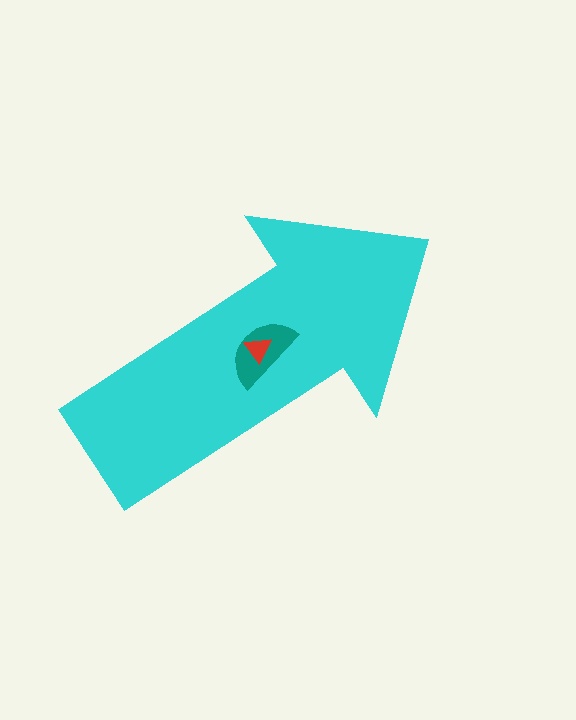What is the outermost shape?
The cyan arrow.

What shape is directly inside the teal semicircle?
The red triangle.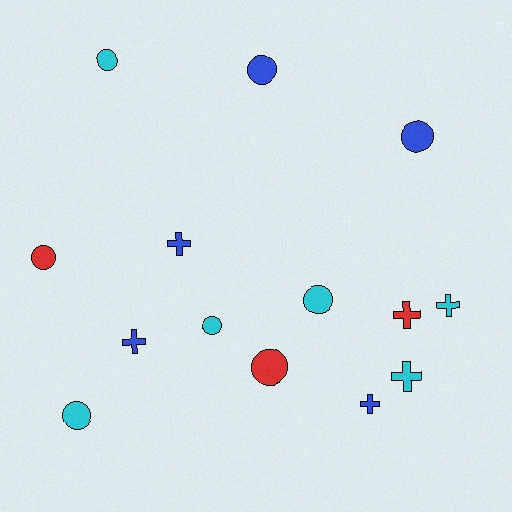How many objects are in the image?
There are 14 objects.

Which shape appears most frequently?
Circle, with 8 objects.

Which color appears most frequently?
Cyan, with 6 objects.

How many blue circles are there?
There are 2 blue circles.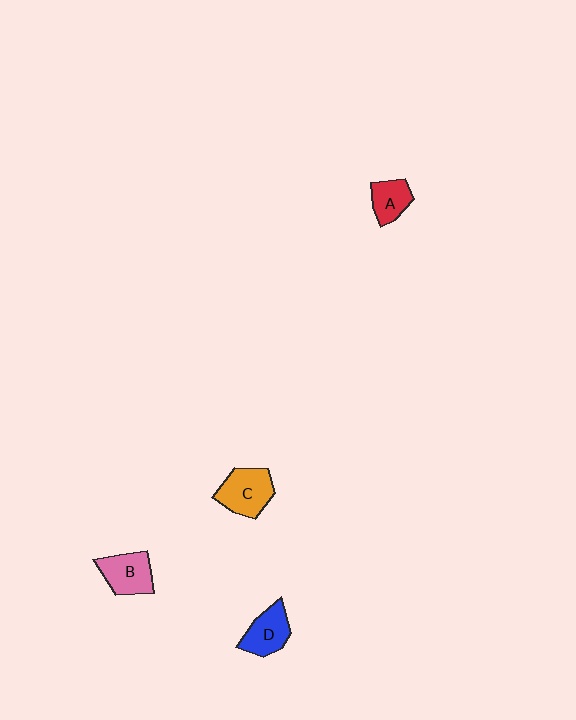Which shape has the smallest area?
Shape A (red).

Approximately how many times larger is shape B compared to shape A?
Approximately 1.4 times.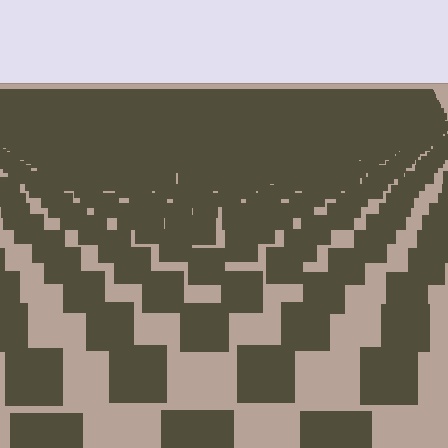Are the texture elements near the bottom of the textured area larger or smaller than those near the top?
Larger. Near the bottom, elements are closer to the viewer and appear at a bigger on-screen size.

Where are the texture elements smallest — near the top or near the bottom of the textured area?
Near the top.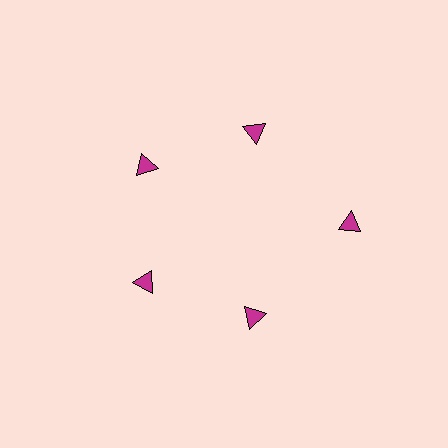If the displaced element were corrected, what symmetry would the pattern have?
It would have 5-fold rotational symmetry — the pattern would map onto itself every 72 degrees.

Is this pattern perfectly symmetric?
No. The 5 magenta triangles are arranged in a ring, but one element near the 3 o'clock position is pushed outward from the center, breaking the 5-fold rotational symmetry.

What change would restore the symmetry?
The symmetry would be restored by moving it inward, back onto the ring so that all 5 triangles sit at equal angles and equal distance from the center.